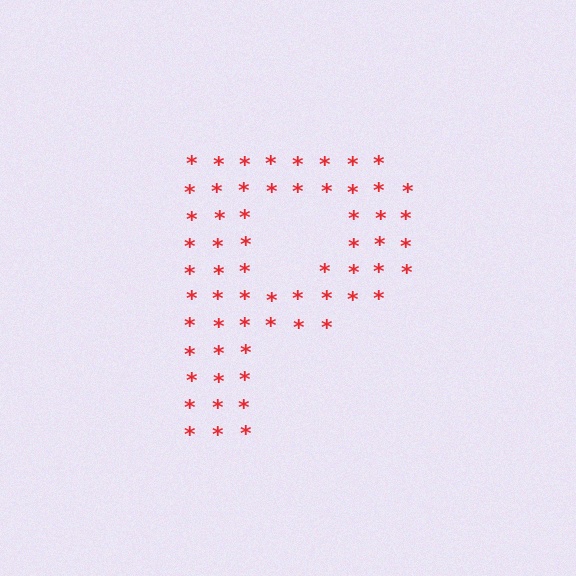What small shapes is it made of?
It is made of small asterisks.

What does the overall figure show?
The overall figure shows the letter P.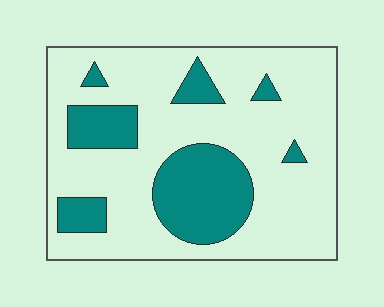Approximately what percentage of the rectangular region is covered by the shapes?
Approximately 25%.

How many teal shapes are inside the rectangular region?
7.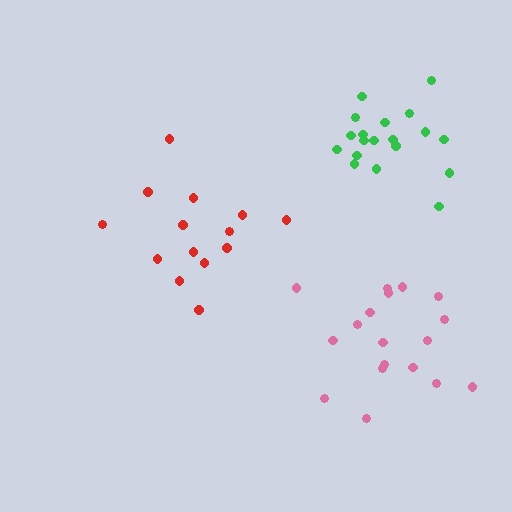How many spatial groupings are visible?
There are 3 spatial groupings.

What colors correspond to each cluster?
The clusters are colored: red, green, pink.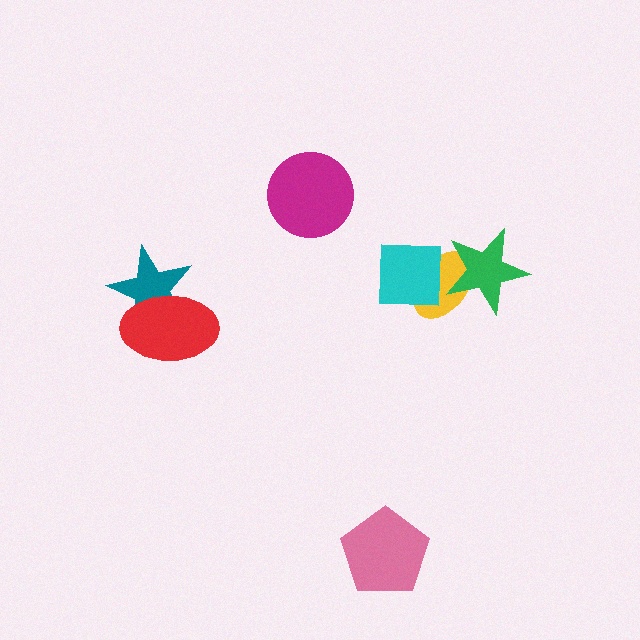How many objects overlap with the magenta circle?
0 objects overlap with the magenta circle.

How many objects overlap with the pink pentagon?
0 objects overlap with the pink pentagon.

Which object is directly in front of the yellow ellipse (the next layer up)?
The cyan square is directly in front of the yellow ellipse.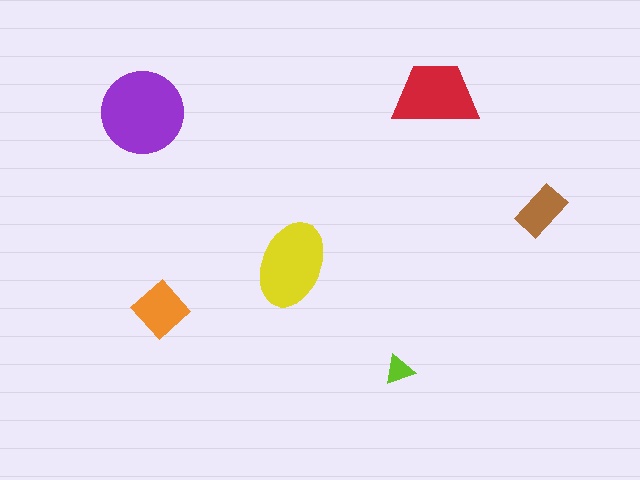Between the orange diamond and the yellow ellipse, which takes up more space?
The yellow ellipse.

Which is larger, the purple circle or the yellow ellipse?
The purple circle.